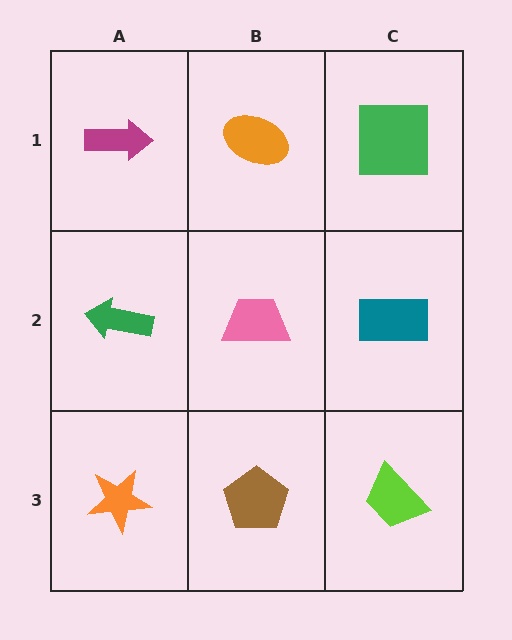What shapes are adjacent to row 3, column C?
A teal rectangle (row 2, column C), a brown pentagon (row 3, column B).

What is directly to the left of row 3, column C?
A brown pentagon.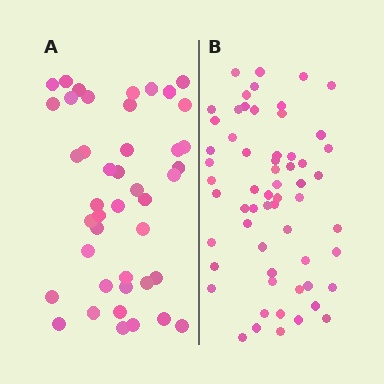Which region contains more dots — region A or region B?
Region B (the right region) has more dots.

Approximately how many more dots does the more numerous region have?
Region B has approximately 15 more dots than region A.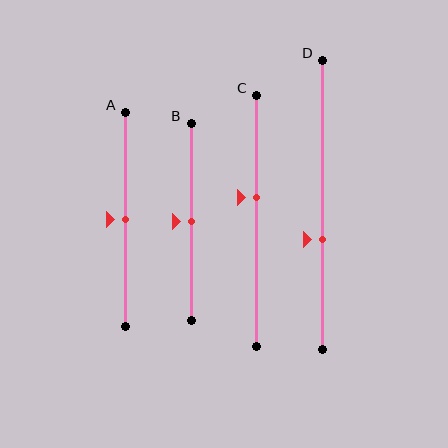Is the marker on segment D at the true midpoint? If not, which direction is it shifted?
No, the marker on segment D is shifted downward by about 12% of the segment length.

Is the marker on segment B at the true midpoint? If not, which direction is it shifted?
Yes, the marker on segment B is at the true midpoint.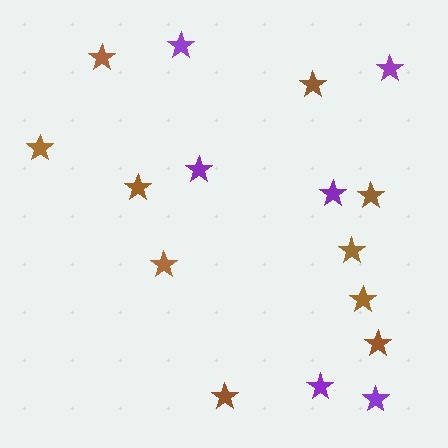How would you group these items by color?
There are 2 groups: one group of brown stars (10) and one group of purple stars (6).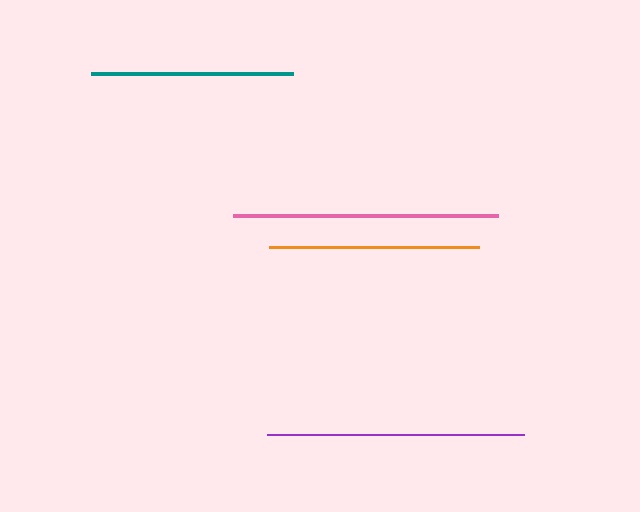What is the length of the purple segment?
The purple segment is approximately 257 pixels long.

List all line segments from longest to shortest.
From longest to shortest: pink, purple, orange, teal.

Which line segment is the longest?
The pink line is the longest at approximately 264 pixels.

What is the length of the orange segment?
The orange segment is approximately 210 pixels long.